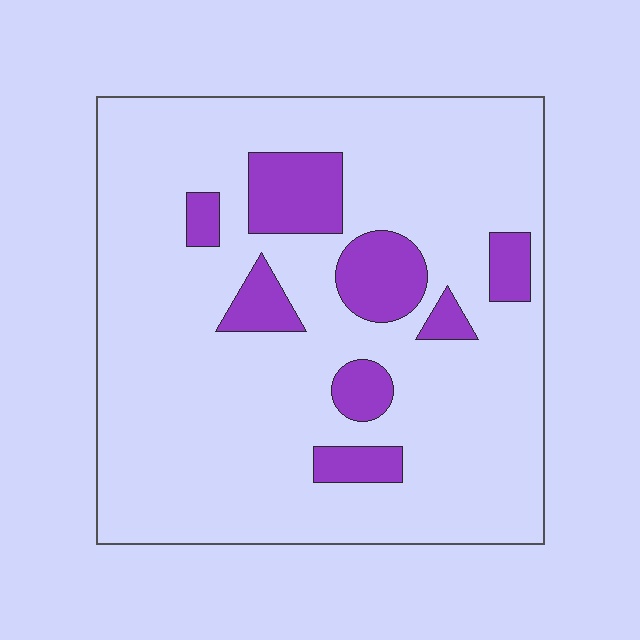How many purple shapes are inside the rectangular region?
8.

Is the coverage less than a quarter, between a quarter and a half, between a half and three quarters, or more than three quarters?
Less than a quarter.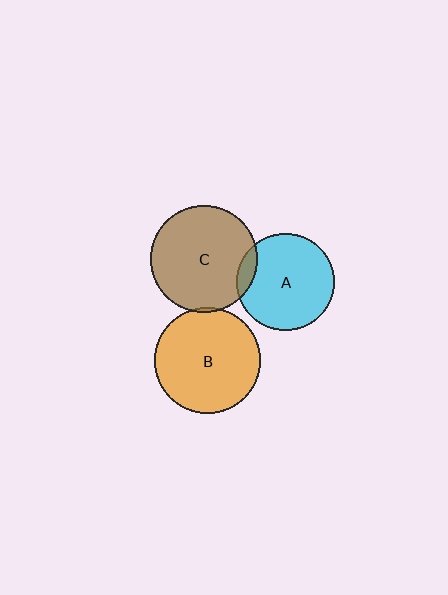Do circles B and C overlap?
Yes.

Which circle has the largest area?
Circle C (brown).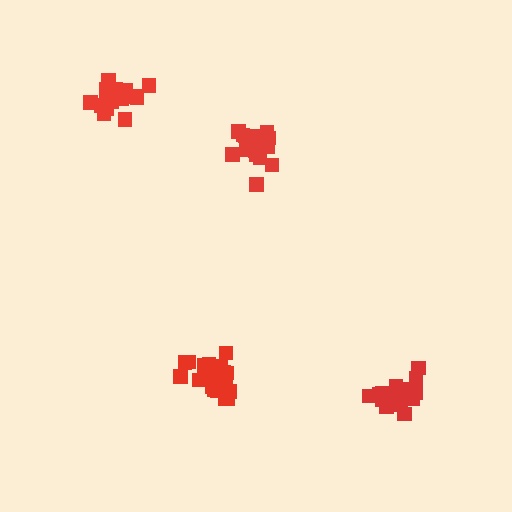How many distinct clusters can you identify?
There are 4 distinct clusters.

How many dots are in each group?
Group 1: 17 dots, Group 2: 19 dots, Group 3: 19 dots, Group 4: 18 dots (73 total).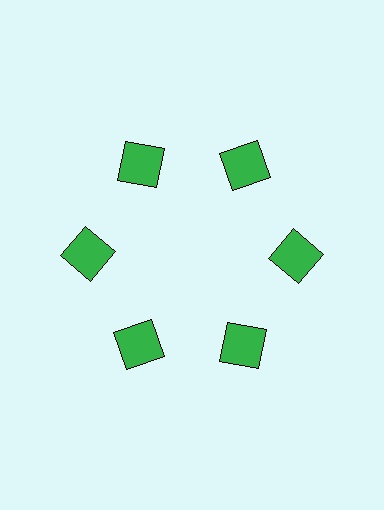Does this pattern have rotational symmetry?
Yes, this pattern has 6-fold rotational symmetry. It looks the same after rotating 60 degrees around the center.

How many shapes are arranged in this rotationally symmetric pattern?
There are 6 shapes, arranged in 6 groups of 1.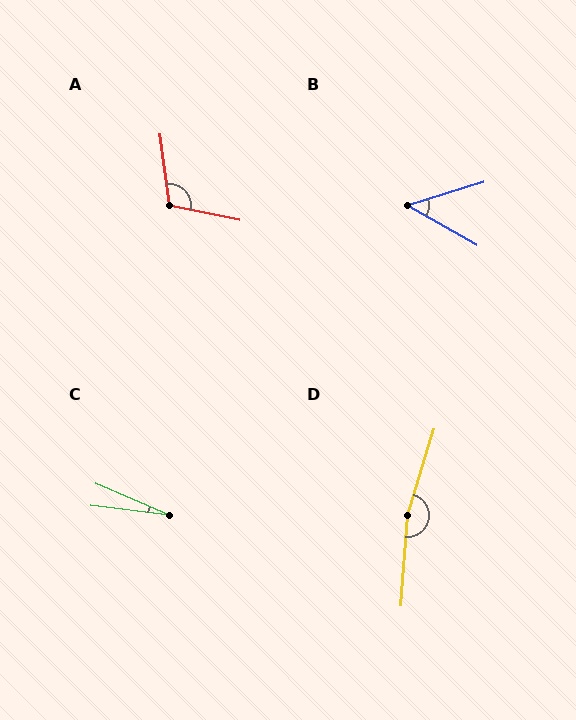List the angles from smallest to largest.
C (16°), B (47°), A (108°), D (167°).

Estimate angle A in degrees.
Approximately 108 degrees.